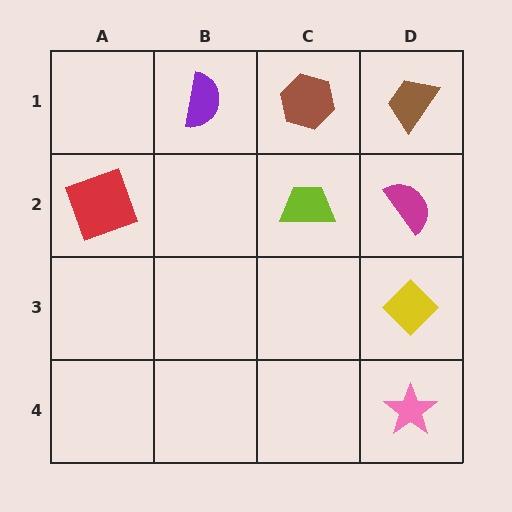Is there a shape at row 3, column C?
No, that cell is empty.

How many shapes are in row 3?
1 shape.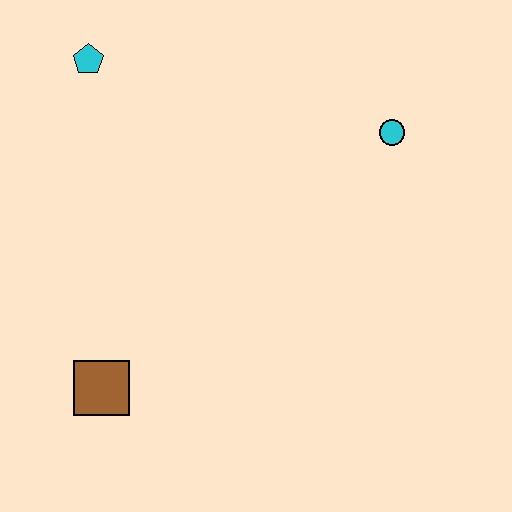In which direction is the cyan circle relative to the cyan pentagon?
The cyan circle is to the right of the cyan pentagon.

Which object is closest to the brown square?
The cyan pentagon is closest to the brown square.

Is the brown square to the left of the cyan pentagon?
No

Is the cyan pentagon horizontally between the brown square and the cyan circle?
No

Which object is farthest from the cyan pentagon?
The brown square is farthest from the cyan pentagon.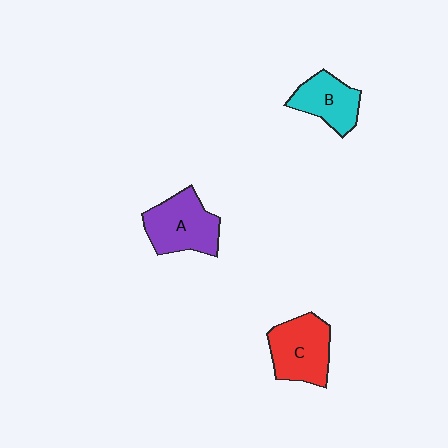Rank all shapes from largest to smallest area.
From largest to smallest: A (purple), C (red), B (cyan).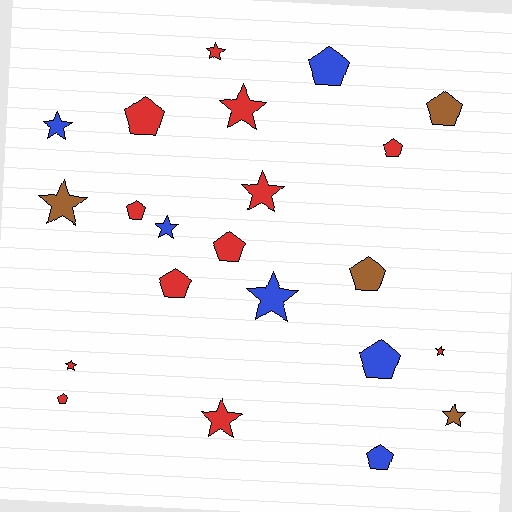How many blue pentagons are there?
There are 3 blue pentagons.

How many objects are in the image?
There are 22 objects.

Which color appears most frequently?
Red, with 12 objects.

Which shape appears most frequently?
Star, with 11 objects.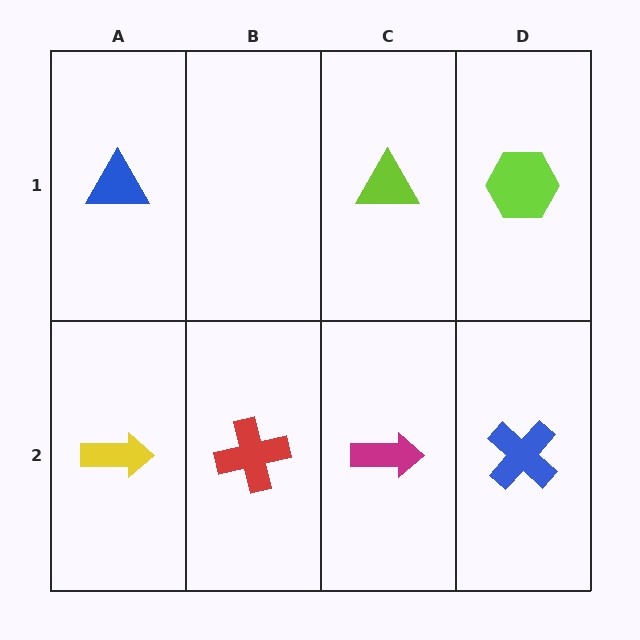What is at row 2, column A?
A yellow arrow.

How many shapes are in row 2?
4 shapes.